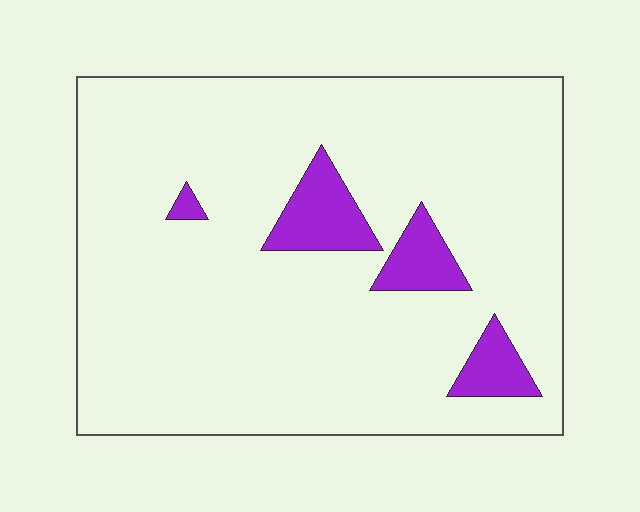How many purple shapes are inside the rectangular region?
4.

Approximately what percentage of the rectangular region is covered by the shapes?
Approximately 10%.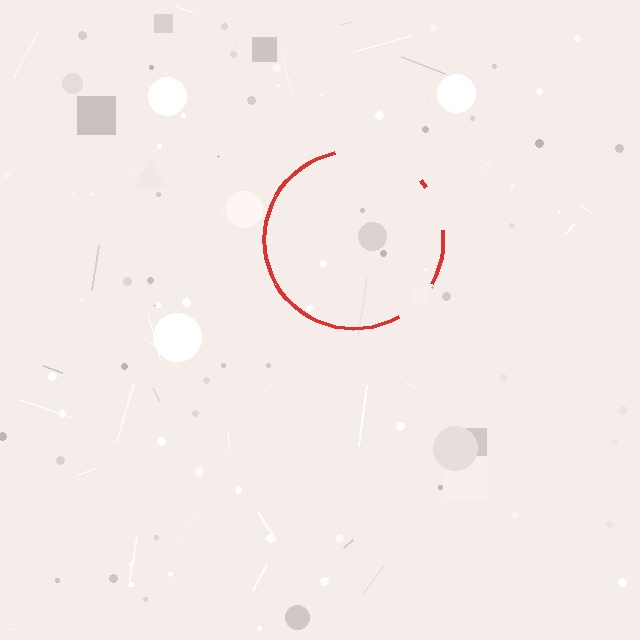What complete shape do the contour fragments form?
The contour fragments form a circle.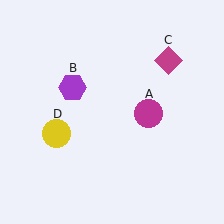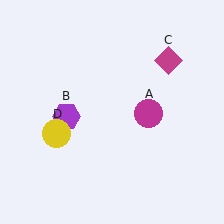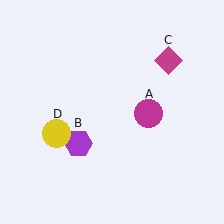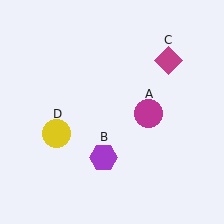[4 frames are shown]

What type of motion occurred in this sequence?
The purple hexagon (object B) rotated counterclockwise around the center of the scene.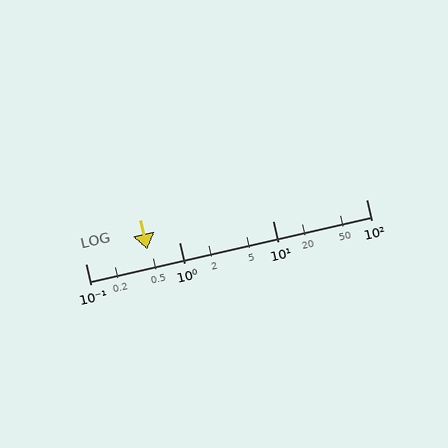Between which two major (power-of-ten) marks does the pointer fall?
The pointer is between 0.1 and 1.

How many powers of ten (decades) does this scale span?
The scale spans 3 decades, from 0.1 to 100.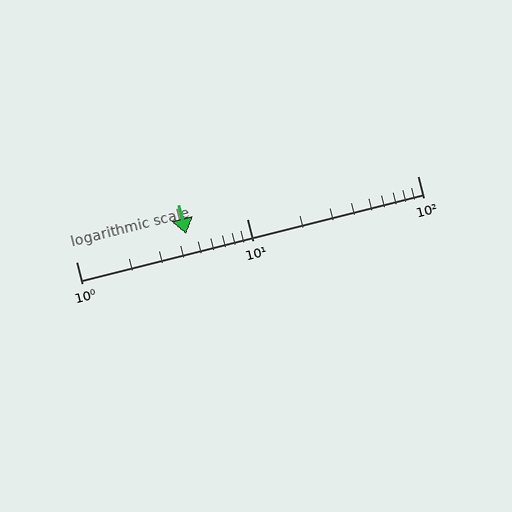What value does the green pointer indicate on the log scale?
The pointer indicates approximately 4.4.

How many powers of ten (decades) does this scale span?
The scale spans 2 decades, from 1 to 100.